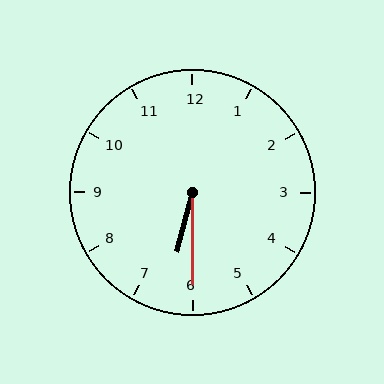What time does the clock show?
6:30.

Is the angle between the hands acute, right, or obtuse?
It is acute.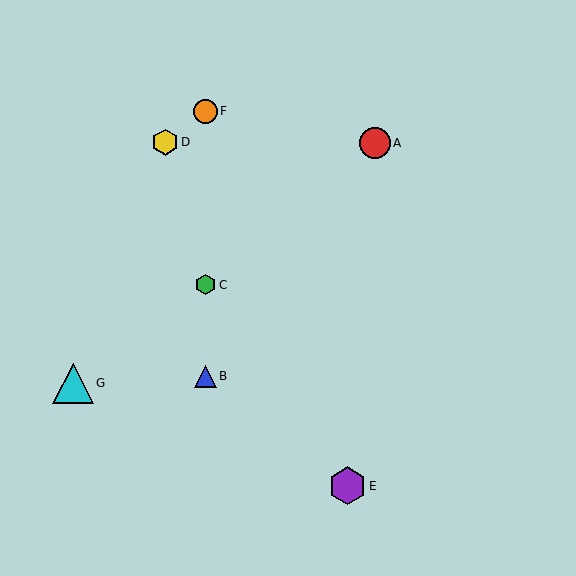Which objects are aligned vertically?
Objects B, C, F are aligned vertically.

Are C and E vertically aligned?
No, C is at x≈206 and E is at x≈347.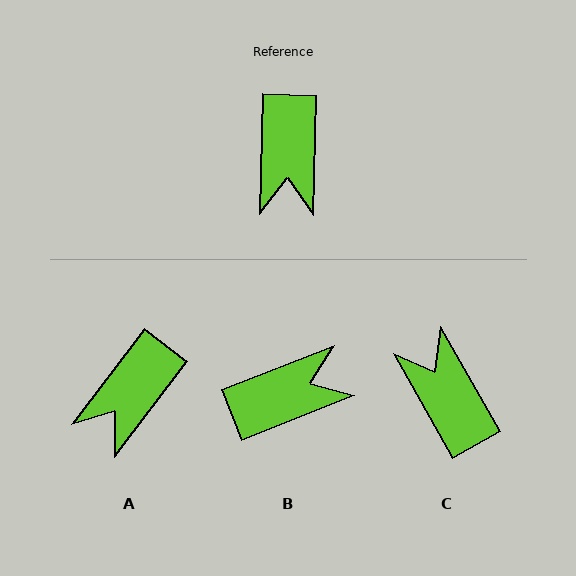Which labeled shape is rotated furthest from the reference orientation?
C, about 149 degrees away.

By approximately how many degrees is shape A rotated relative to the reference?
Approximately 36 degrees clockwise.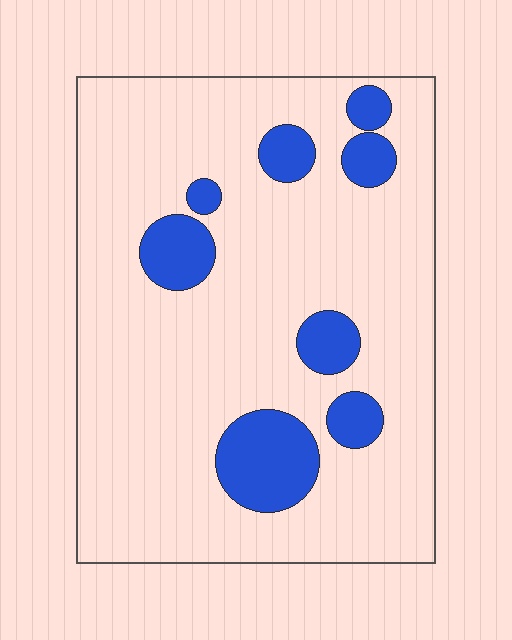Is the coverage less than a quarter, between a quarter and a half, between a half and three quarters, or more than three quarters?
Less than a quarter.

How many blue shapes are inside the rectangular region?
8.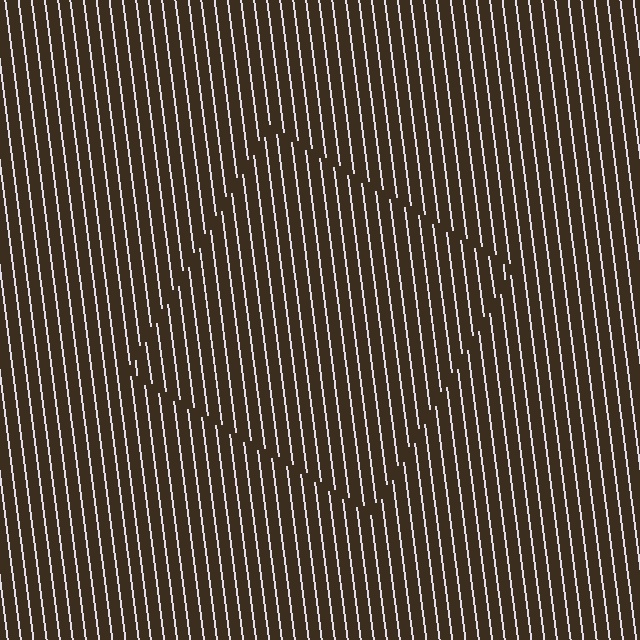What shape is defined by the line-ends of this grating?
An illusory square. The interior of the shape contains the same grating, shifted by half a period — the contour is defined by the phase discontinuity where line-ends from the inner and outer gratings abut.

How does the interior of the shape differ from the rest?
The interior of the shape contains the same grating, shifted by half a period — the contour is defined by the phase discontinuity where line-ends from the inner and outer gratings abut.